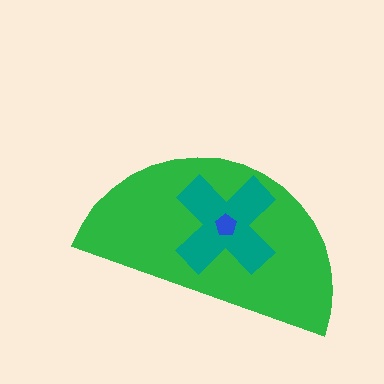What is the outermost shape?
The green semicircle.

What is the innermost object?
The blue pentagon.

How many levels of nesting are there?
3.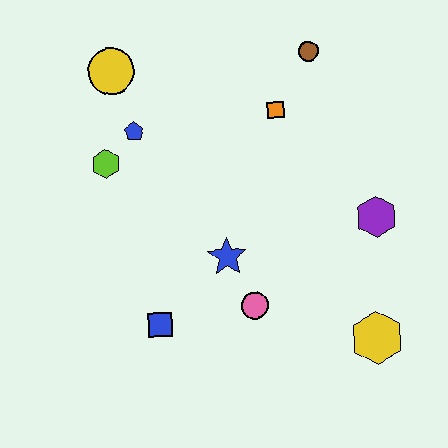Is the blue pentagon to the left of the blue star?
Yes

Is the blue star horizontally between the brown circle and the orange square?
No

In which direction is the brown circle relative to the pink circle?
The brown circle is above the pink circle.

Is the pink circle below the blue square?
No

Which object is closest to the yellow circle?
The blue pentagon is closest to the yellow circle.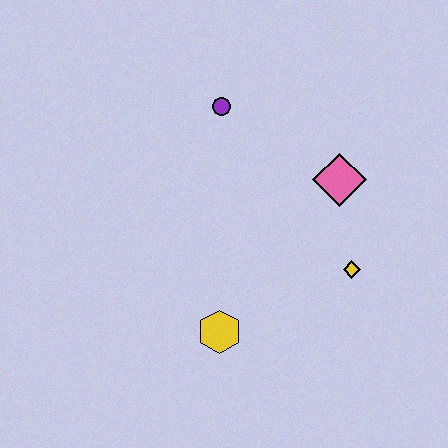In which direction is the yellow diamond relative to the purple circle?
The yellow diamond is below the purple circle.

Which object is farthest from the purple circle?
The yellow hexagon is farthest from the purple circle.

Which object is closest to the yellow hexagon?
The yellow diamond is closest to the yellow hexagon.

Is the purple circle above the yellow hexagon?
Yes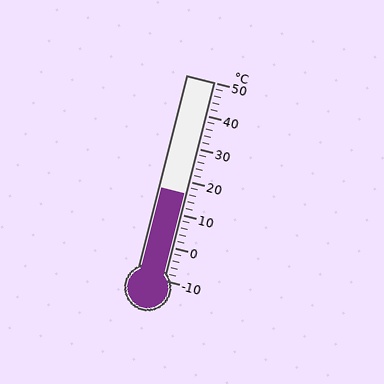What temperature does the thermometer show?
The thermometer shows approximately 16°C.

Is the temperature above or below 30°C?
The temperature is below 30°C.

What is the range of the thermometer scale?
The thermometer scale ranges from -10°C to 50°C.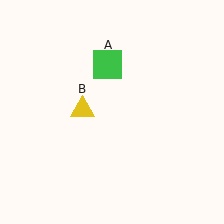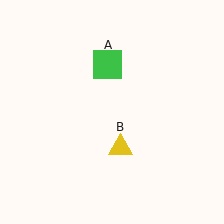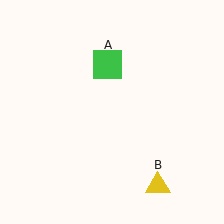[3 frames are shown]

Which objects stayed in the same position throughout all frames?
Green square (object A) remained stationary.